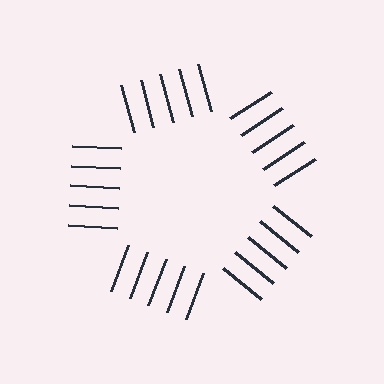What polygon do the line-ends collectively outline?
An illusory pentagon — the line segments terminate on its edges but no continuous stroke is drawn.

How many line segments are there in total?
25 — 5 along each of the 5 edges.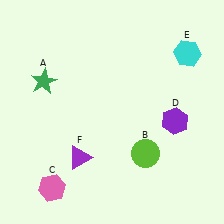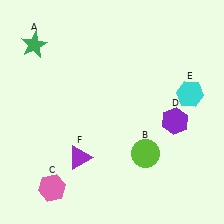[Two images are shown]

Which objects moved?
The objects that moved are: the green star (A), the cyan hexagon (E).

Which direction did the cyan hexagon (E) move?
The cyan hexagon (E) moved down.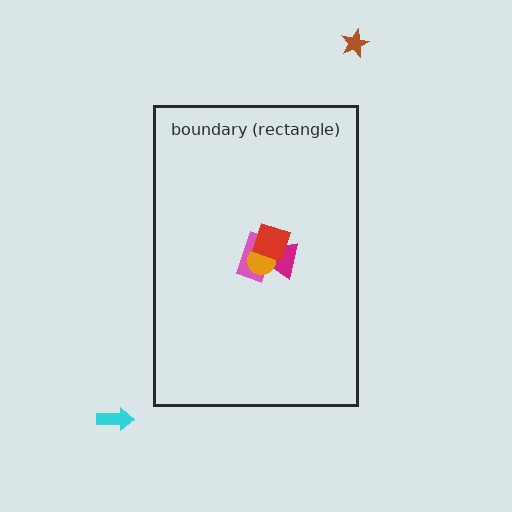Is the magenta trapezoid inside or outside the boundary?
Inside.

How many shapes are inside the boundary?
4 inside, 2 outside.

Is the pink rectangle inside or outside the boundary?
Inside.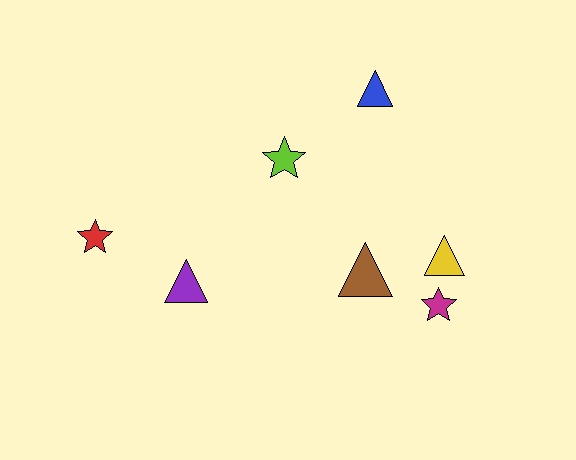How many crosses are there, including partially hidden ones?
There are no crosses.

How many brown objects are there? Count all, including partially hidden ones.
There is 1 brown object.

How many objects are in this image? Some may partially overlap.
There are 7 objects.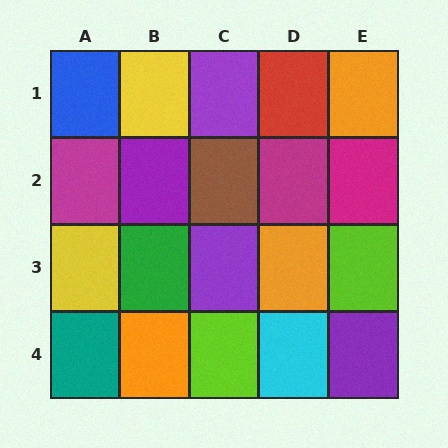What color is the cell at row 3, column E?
Lime.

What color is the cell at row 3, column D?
Orange.